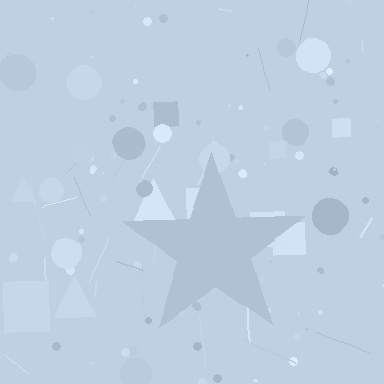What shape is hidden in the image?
A star is hidden in the image.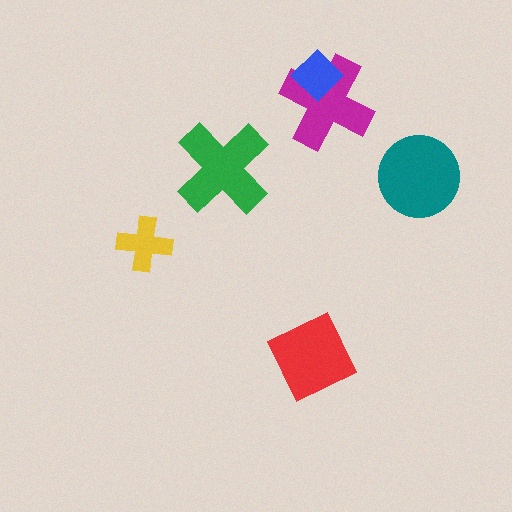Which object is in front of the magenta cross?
The blue diamond is in front of the magenta cross.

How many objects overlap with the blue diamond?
1 object overlaps with the blue diamond.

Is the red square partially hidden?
No, no other shape covers it.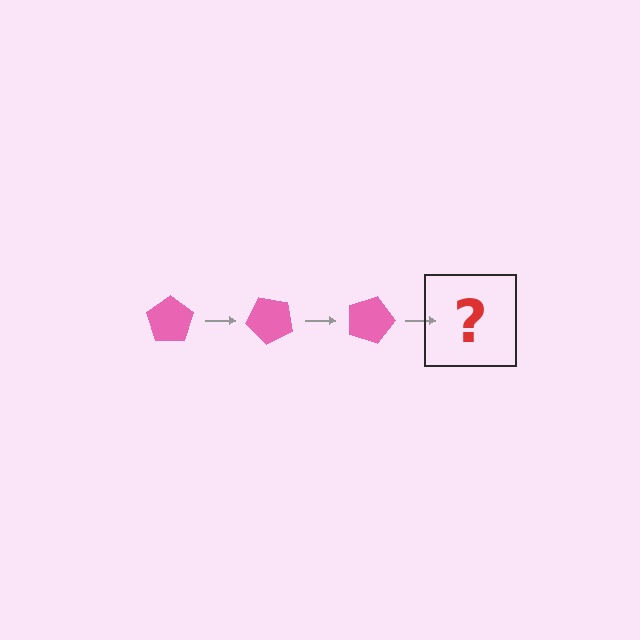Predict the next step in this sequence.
The next step is a pink pentagon rotated 135 degrees.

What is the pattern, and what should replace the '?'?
The pattern is that the pentagon rotates 45 degrees each step. The '?' should be a pink pentagon rotated 135 degrees.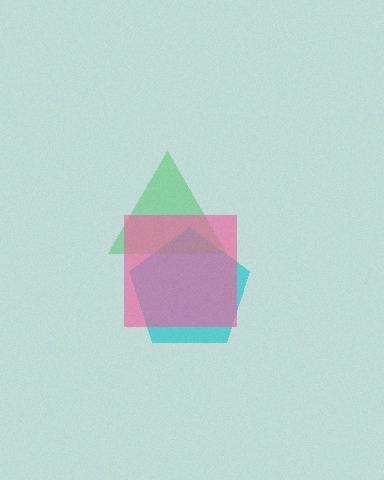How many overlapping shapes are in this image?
There are 3 overlapping shapes in the image.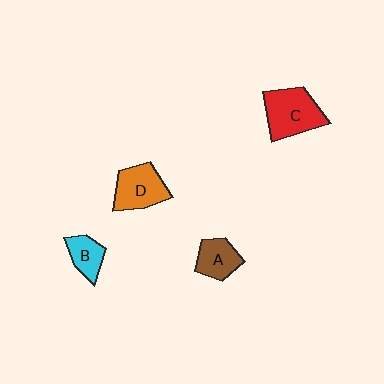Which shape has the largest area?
Shape C (red).